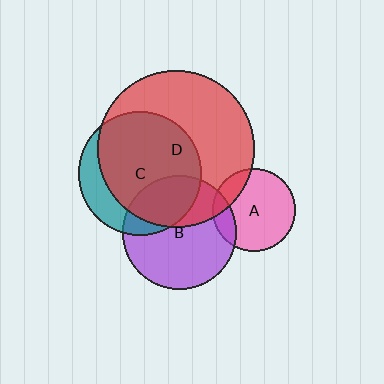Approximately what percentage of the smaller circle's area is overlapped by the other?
Approximately 30%.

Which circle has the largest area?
Circle D (red).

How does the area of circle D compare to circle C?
Approximately 1.6 times.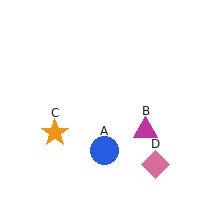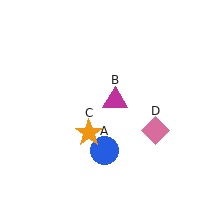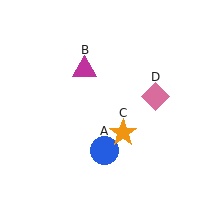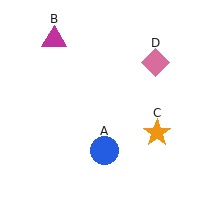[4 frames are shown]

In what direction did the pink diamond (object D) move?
The pink diamond (object D) moved up.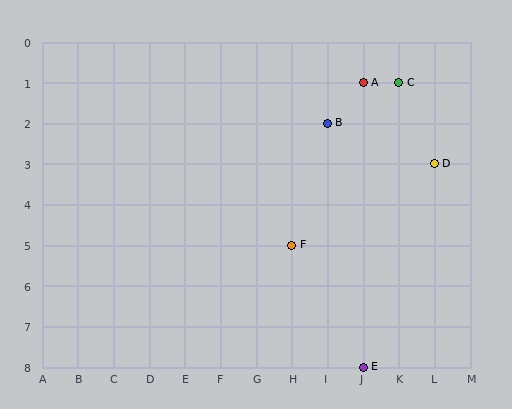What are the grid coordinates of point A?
Point A is at grid coordinates (J, 1).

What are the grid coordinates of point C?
Point C is at grid coordinates (K, 1).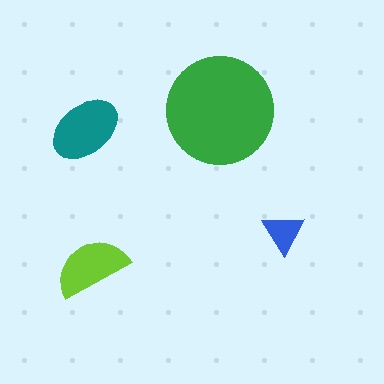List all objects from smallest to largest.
The blue triangle, the lime semicircle, the teal ellipse, the green circle.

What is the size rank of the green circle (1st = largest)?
1st.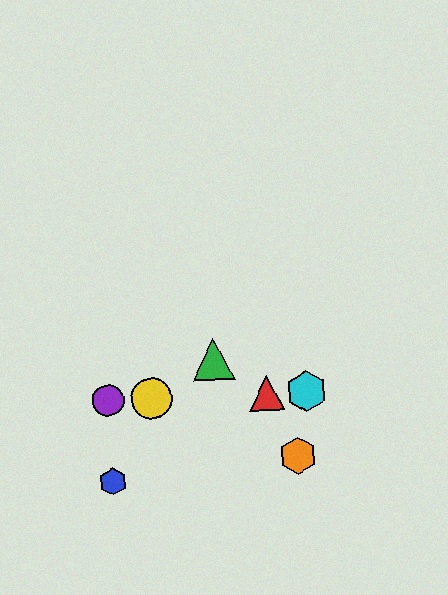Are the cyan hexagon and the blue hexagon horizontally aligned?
No, the cyan hexagon is at y≈391 and the blue hexagon is at y≈482.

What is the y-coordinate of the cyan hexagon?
The cyan hexagon is at y≈391.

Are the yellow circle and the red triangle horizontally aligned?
Yes, both are at y≈399.